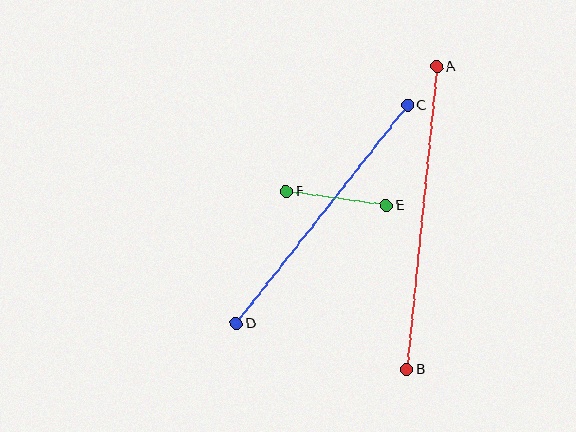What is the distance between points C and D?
The distance is approximately 277 pixels.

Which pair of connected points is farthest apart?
Points A and B are farthest apart.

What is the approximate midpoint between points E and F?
The midpoint is at approximately (337, 199) pixels.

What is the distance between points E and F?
The distance is approximately 101 pixels.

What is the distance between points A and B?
The distance is approximately 304 pixels.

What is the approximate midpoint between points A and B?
The midpoint is at approximately (422, 218) pixels.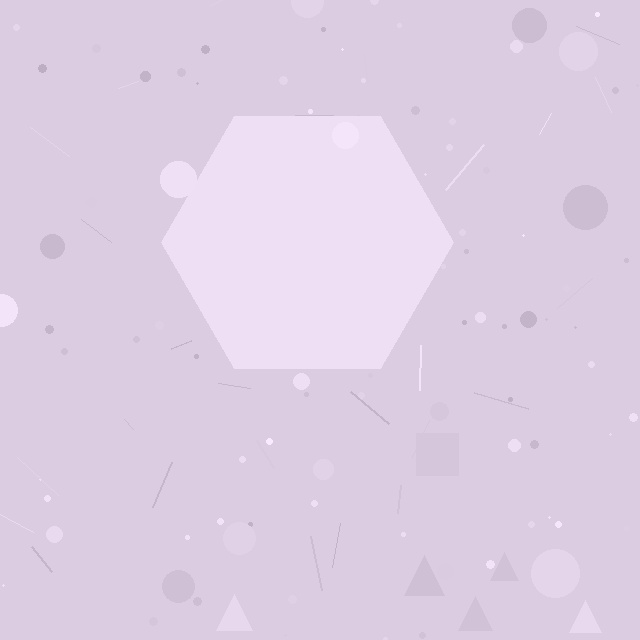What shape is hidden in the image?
A hexagon is hidden in the image.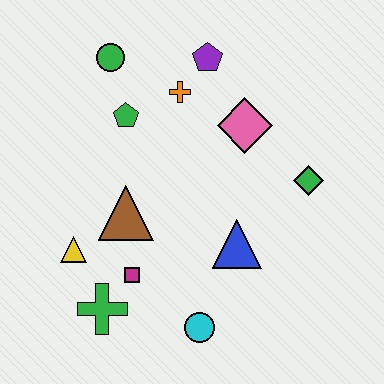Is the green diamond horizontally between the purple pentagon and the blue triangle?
No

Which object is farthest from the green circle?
The cyan circle is farthest from the green circle.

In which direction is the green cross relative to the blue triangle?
The green cross is to the left of the blue triangle.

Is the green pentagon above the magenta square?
Yes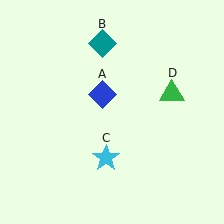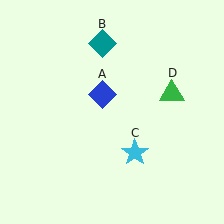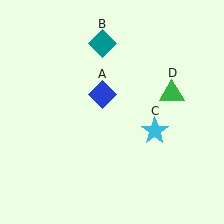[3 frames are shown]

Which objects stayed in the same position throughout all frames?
Blue diamond (object A) and teal diamond (object B) and green triangle (object D) remained stationary.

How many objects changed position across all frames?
1 object changed position: cyan star (object C).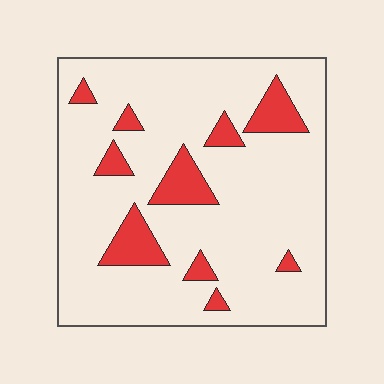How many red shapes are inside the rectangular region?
10.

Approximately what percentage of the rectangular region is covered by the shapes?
Approximately 15%.